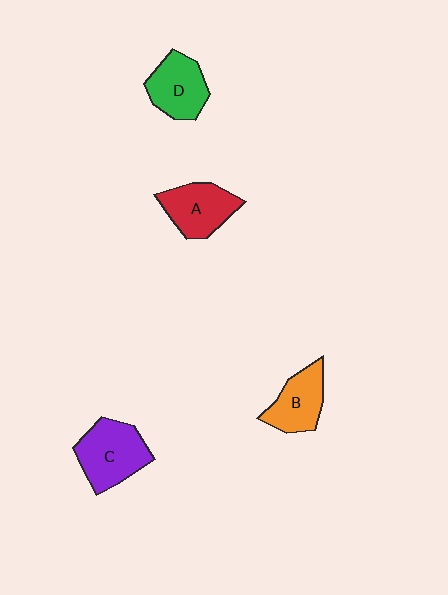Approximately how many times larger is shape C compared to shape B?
Approximately 1.3 times.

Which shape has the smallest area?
Shape B (orange).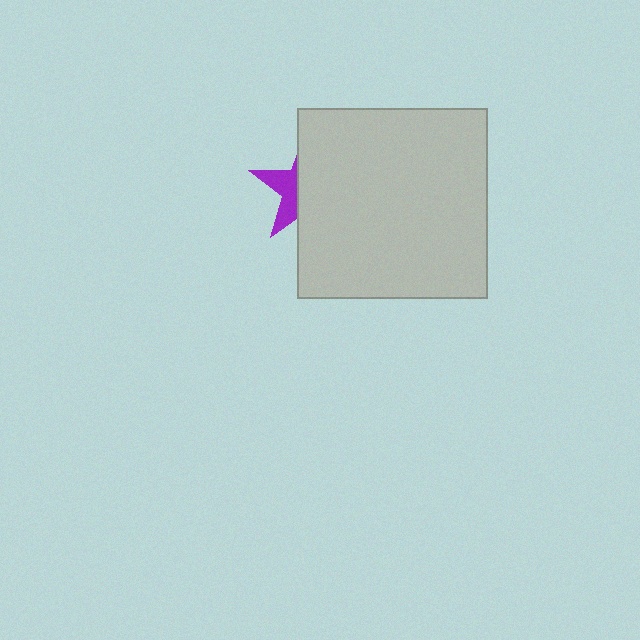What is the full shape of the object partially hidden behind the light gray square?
The partially hidden object is a purple star.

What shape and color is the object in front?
The object in front is a light gray square.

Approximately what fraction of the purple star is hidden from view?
Roughly 63% of the purple star is hidden behind the light gray square.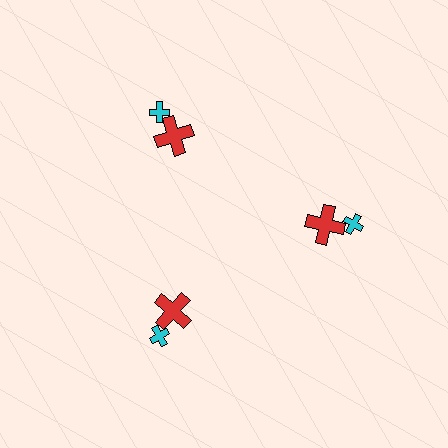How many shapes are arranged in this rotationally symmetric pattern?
There are 6 shapes, arranged in 3 groups of 2.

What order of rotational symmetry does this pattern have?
This pattern has 3-fold rotational symmetry.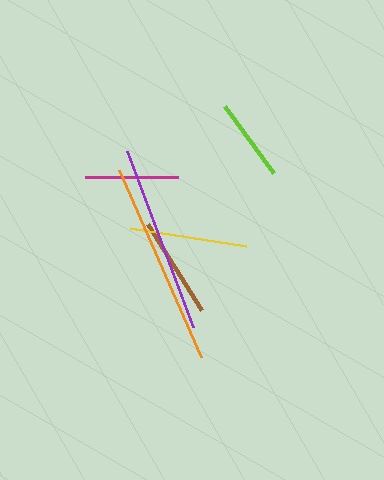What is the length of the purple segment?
The purple segment is approximately 188 pixels long.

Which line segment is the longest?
The orange line is the longest at approximately 204 pixels.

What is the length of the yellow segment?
The yellow segment is approximately 118 pixels long.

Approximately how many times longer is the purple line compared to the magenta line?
The purple line is approximately 2.0 times the length of the magenta line.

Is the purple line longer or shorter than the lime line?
The purple line is longer than the lime line.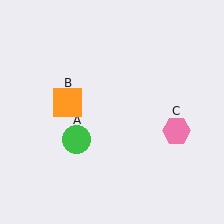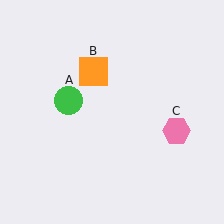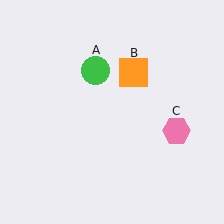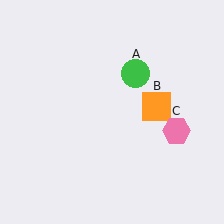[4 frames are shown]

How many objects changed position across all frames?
2 objects changed position: green circle (object A), orange square (object B).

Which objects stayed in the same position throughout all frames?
Pink hexagon (object C) remained stationary.